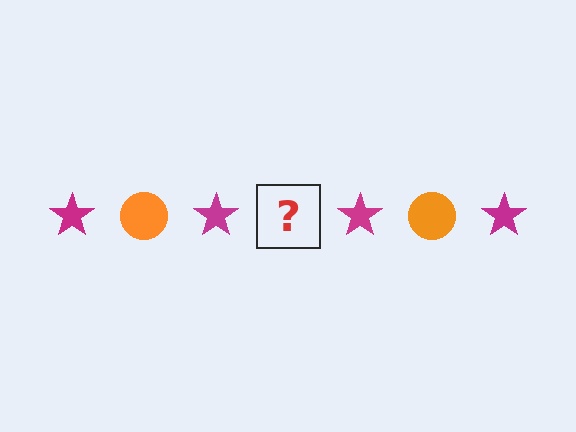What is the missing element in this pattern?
The missing element is an orange circle.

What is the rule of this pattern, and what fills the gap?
The rule is that the pattern alternates between magenta star and orange circle. The gap should be filled with an orange circle.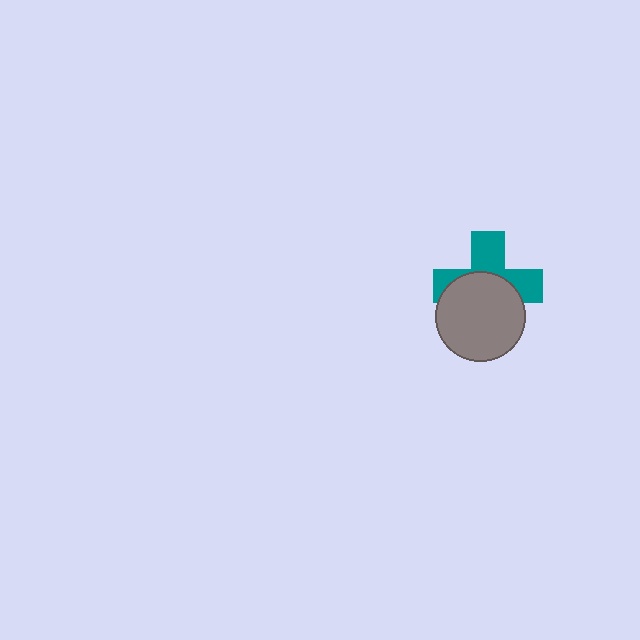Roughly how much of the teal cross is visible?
About half of it is visible (roughly 47%).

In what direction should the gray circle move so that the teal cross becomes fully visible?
The gray circle should move down. That is the shortest direction to clear the overlap and leave the teal cross fully visible.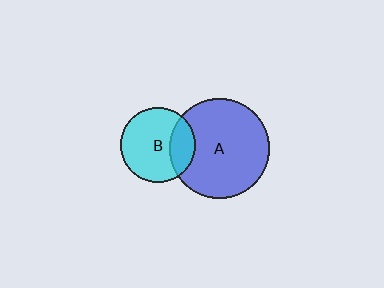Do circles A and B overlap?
Yes.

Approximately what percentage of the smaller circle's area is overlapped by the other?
Approximately 25%.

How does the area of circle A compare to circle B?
Approximately 1.7 times.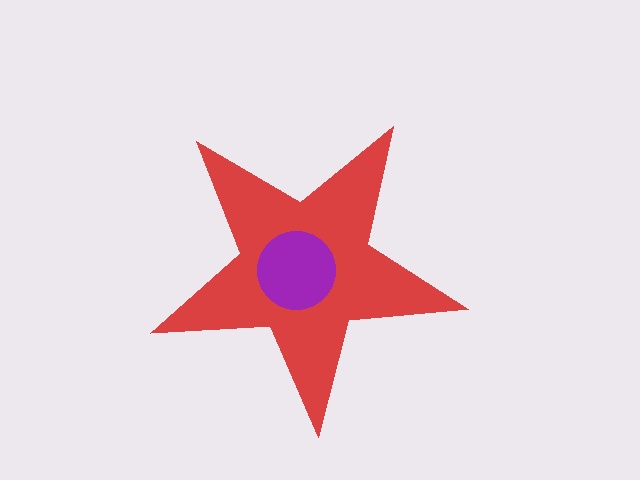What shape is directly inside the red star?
The purple circle.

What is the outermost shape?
The red star.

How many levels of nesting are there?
2.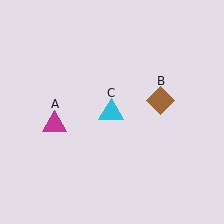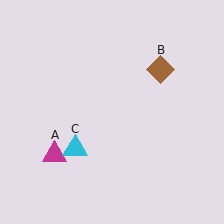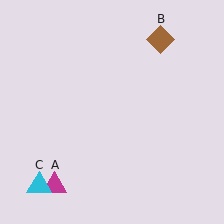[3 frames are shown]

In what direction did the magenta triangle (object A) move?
The magenta triangle (object A) moved down.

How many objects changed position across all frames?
3 objects changed position: magenta triangle (object A), brown diamond (object B), cyan triangle (object C).